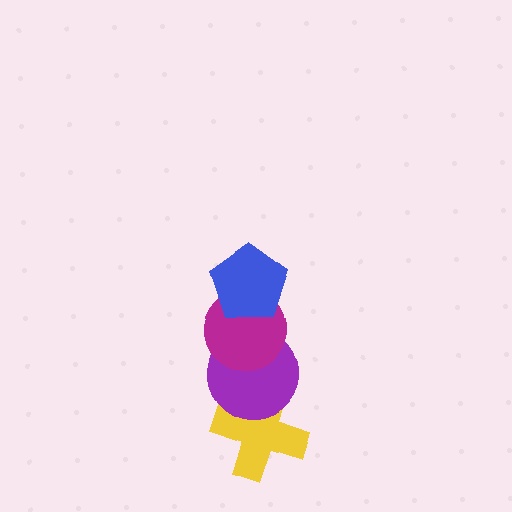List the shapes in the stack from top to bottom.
From top to bottom: the blue pentagon, the magenta circle, the purple circle, the yellow cross.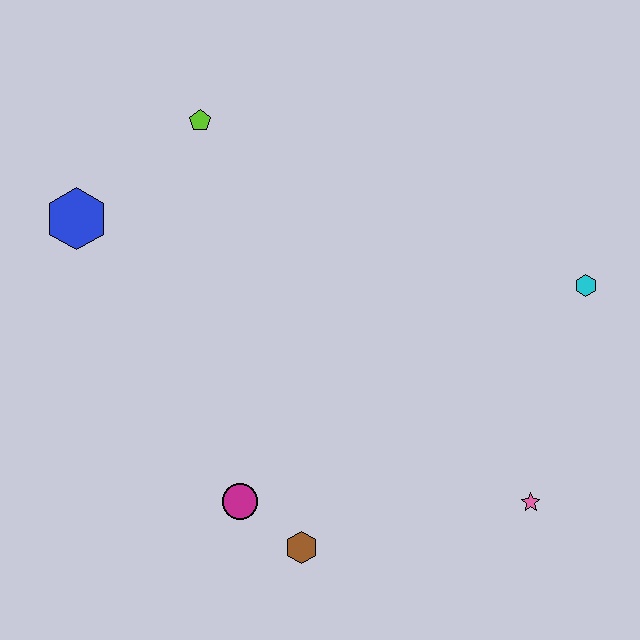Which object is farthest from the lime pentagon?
The pink star is farthest from the lime pentagon.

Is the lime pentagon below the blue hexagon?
No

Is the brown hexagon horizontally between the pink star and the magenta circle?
Yes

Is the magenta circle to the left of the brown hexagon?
Yes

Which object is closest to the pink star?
The cyan hexagon is closest to the pink star.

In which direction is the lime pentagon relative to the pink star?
The lime pentagon is above the pink star.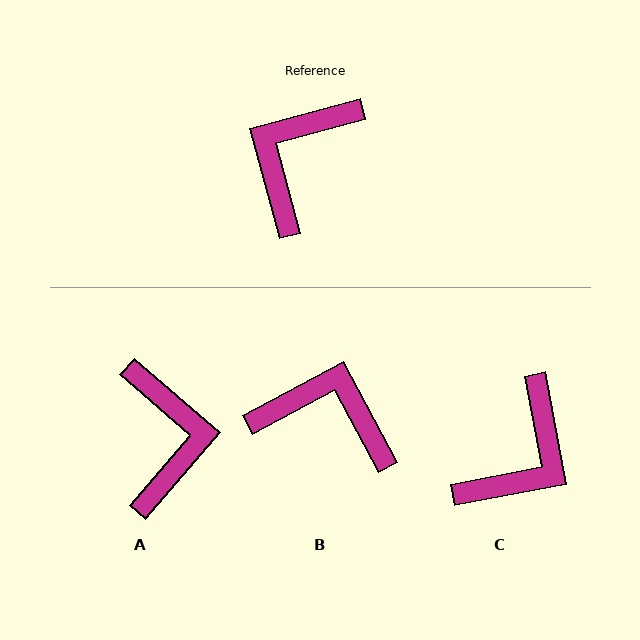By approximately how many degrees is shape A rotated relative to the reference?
Approximately 146 degrees clockwise.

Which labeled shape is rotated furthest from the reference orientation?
C, about 176 degrees away.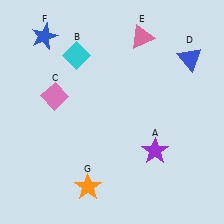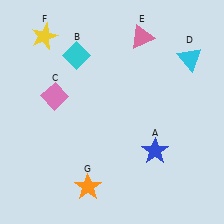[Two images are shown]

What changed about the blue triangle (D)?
In Image 1, D is blue. In Image 2, it changed to cyan.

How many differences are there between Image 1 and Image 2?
There are 3 differences between the two images.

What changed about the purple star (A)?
In Image 1, A is purple. In Image 2, it changed to blue.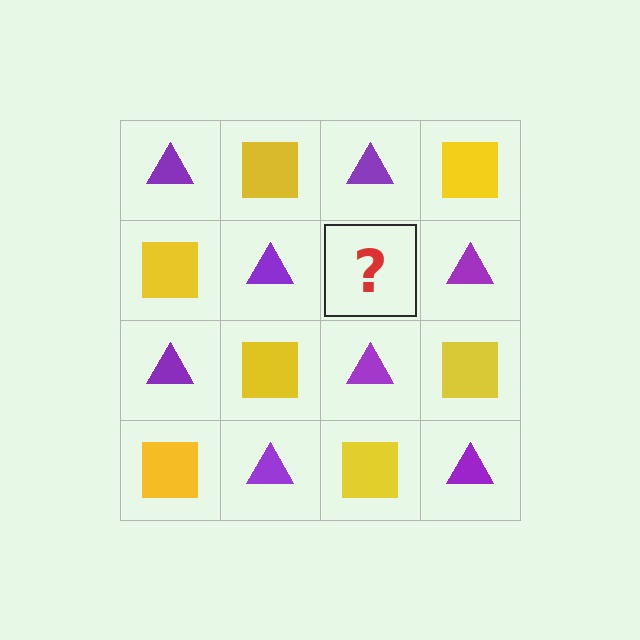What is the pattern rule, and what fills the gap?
The rule is that it alternates purple triangle and yellow square in a checkerboard pattern. The gap should be filled with a yellow square.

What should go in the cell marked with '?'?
The missing cell should contain a yellow square.